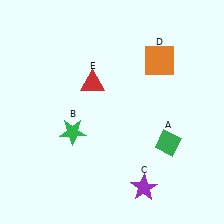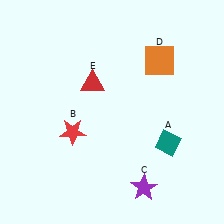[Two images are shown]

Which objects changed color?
A changed from green to teal. B changed from green to red.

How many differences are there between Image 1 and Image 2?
There are 2 differences between the two images.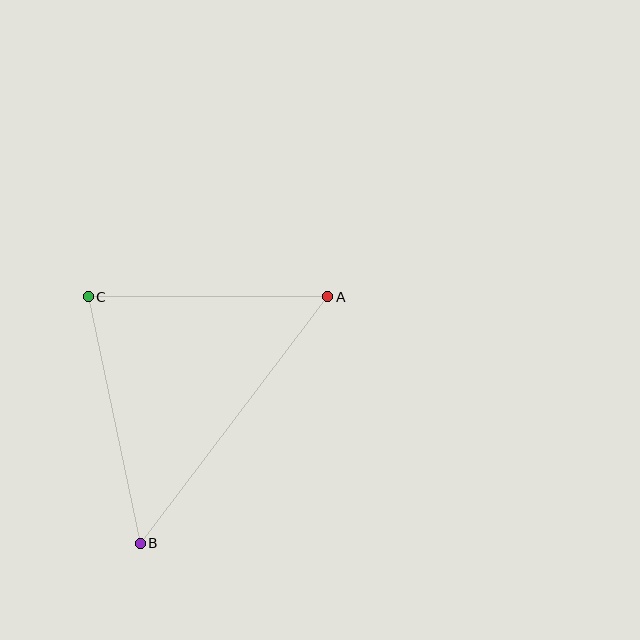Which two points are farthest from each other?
Points A and B are farthest from each other.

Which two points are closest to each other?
Points A and C are closest to each other.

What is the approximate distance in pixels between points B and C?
The distance between B and C is approximately 252 pixels.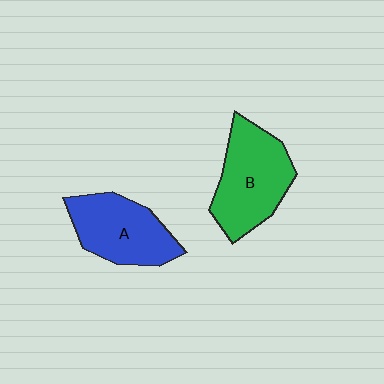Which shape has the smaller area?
Shape A (blue).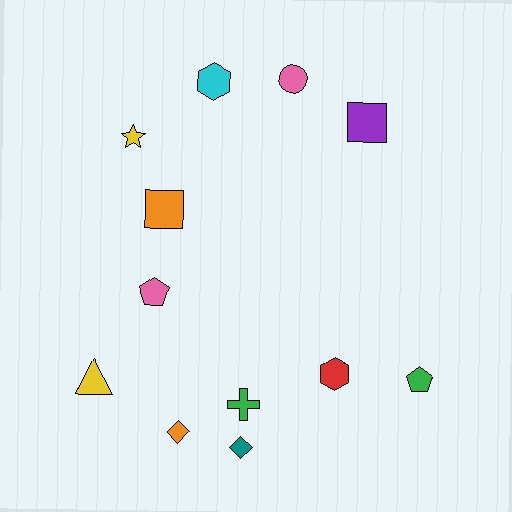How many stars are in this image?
There is 1 star.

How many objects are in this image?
There are 12 objects.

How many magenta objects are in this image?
There are no magenta objects.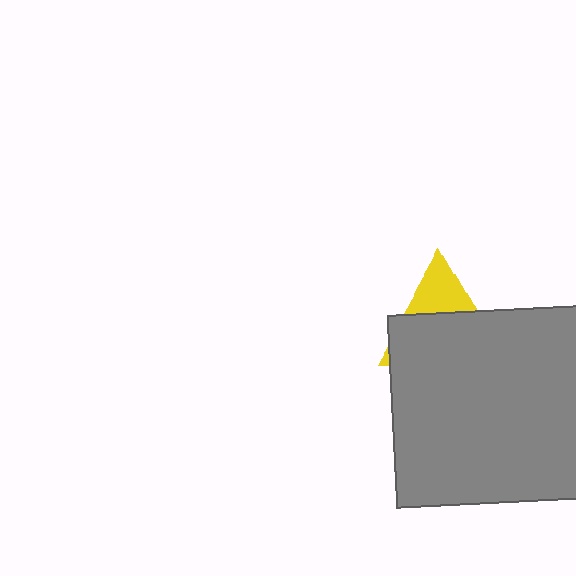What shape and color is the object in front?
The object in front is a gray square.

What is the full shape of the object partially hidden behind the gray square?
The partially hidden object is a yellow triangle.